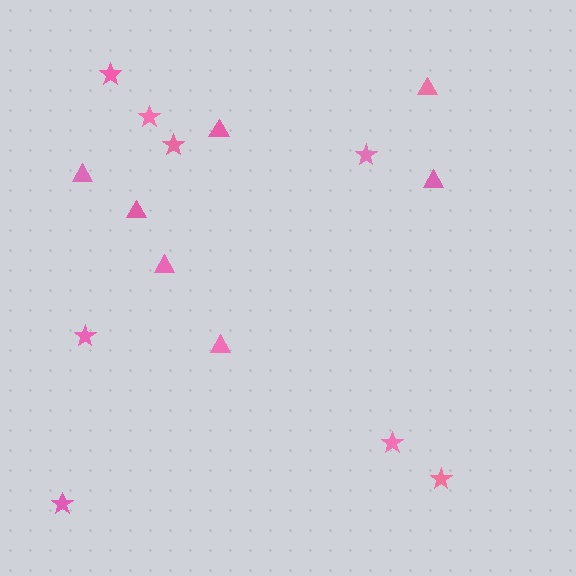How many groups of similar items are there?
There are 2 groups: one group of triangles (7) and one group of stars (8).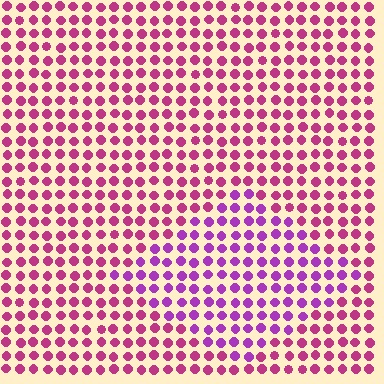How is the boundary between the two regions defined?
The boundary is defined purely by a slight shift in hue (about 34 degrees). Spacing, size, and orientation are identical on both sides.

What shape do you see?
I see a diamond.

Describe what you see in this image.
The image is filled with small magenta elements in a uniform arrangement. A diamond-shaped region is visible where the elements are tinted to a slightly different hue, forming a subtle color boundary.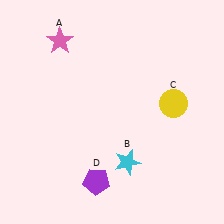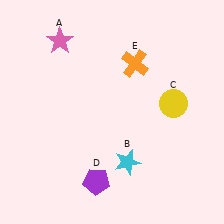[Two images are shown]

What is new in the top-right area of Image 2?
An orange cross (E) was added in the top-right area of Image 2.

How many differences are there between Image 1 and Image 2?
There is 1 difference between the two images.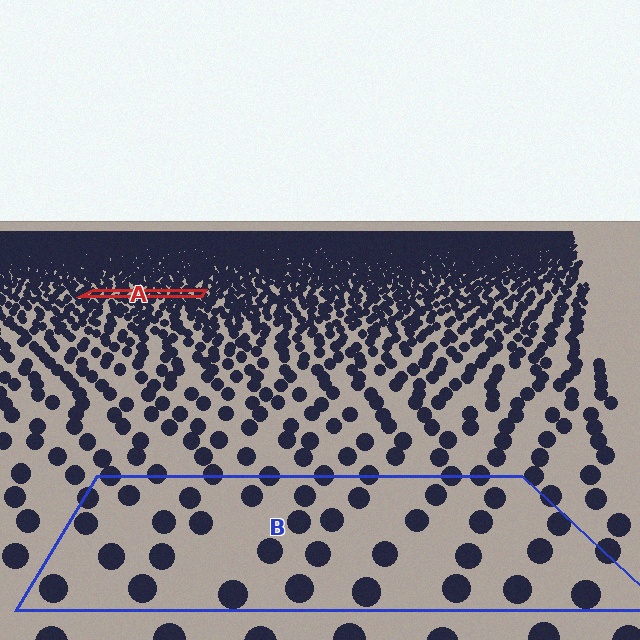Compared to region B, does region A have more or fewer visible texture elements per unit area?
Region A has more texture elements per unit area — they are packed more densely because it is farther away.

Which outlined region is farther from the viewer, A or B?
Region A is farther from the viewer — the texture elements inside it appear smaller and more densely packed.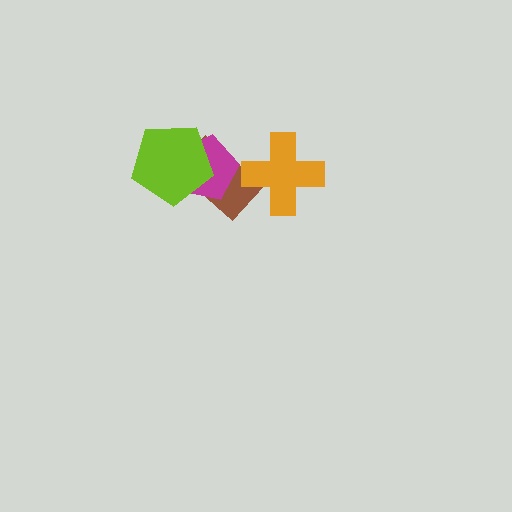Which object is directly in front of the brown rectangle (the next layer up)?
The magenta pentagon is directly in front of the brown rectangle.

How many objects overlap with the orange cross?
1 object overlaps with the orange cross.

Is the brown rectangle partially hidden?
Yes, it is partially covered by another shape.